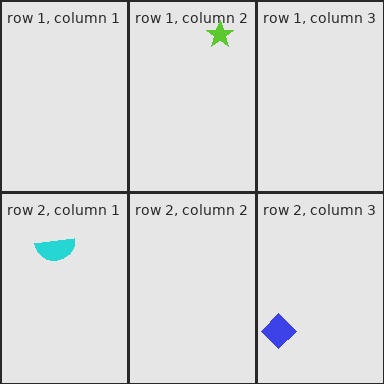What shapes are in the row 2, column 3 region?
The blue diamond.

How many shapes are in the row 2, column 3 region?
1.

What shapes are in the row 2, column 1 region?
The cyan semicircle.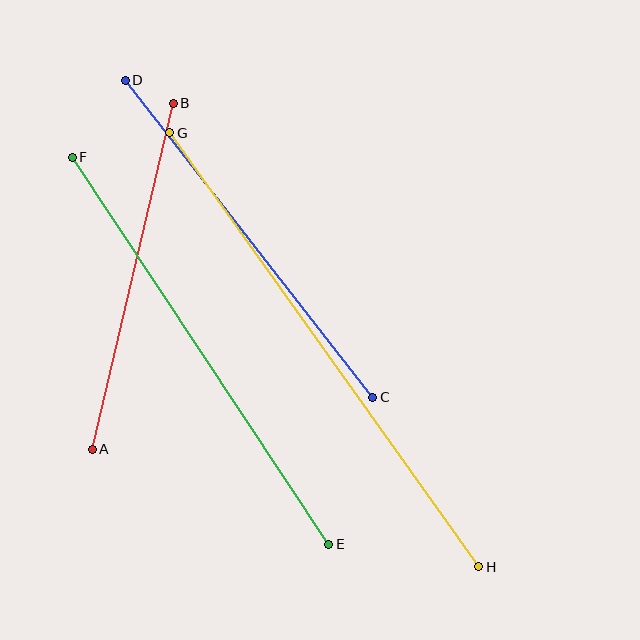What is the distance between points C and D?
The distance is approximately 402 pixels.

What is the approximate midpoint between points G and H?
The midpoint is at approximately (324, 350) pixels.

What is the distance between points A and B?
The distance is approximately 355 pixels.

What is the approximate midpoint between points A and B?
The midpoint is at approximately (133, 276) pixels.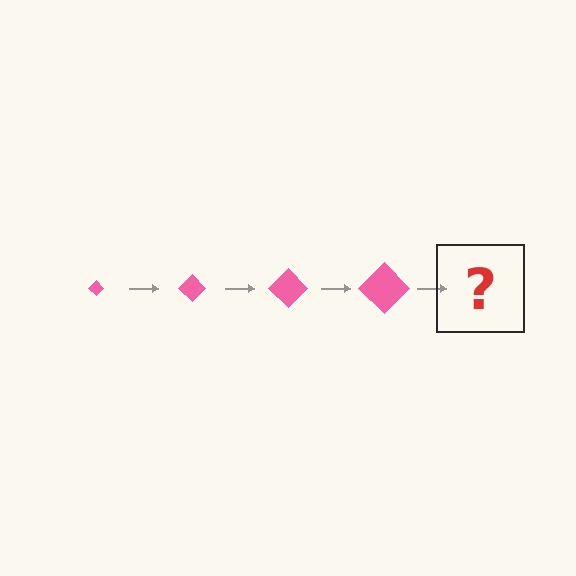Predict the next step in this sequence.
The next step is a pink diamond, larger than the previous one.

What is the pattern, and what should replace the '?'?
The pattern is that the diamond gets progressively larger each step. The '?' should be a pink diamond, larger than the previous one.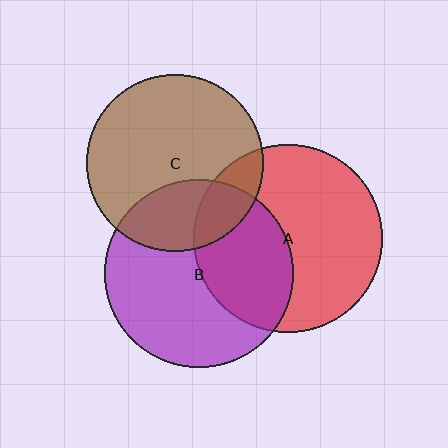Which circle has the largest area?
Circle A (red).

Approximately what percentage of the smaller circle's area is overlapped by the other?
Approximately 40%.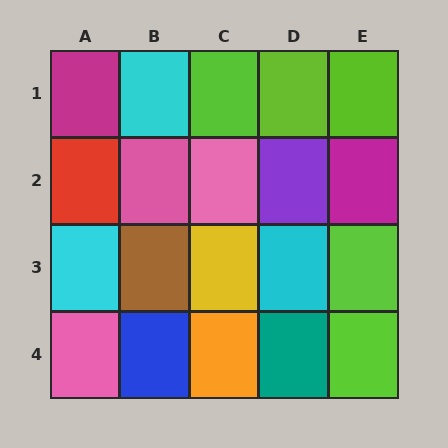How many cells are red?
1 cell is red.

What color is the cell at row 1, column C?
Lime.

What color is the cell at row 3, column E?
Lime.